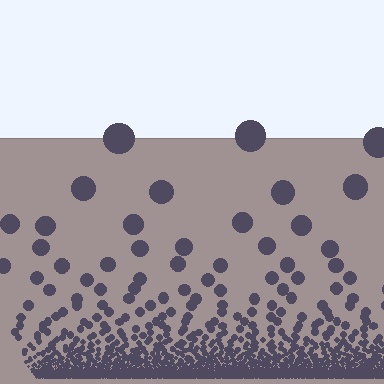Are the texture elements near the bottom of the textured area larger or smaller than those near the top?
Smaller. The gradient is inverted — elements near the bottom are smaller and denser.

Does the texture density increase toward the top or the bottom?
Density increases toward the bottom.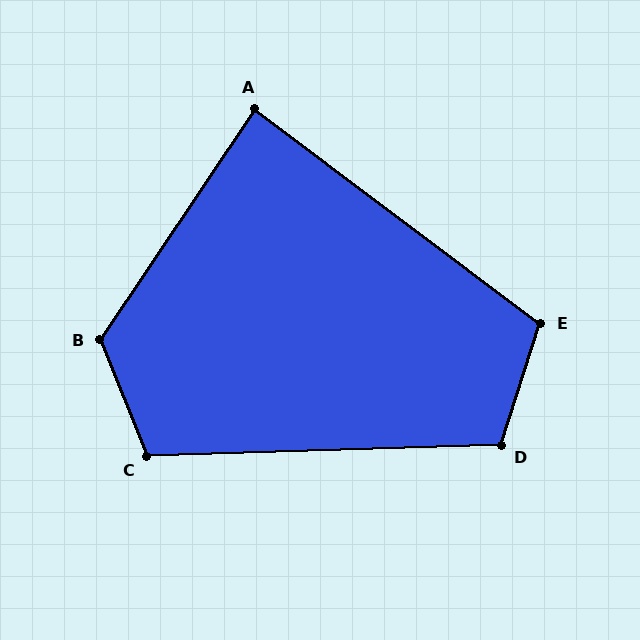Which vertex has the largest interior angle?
B, at approximately 124 degrees.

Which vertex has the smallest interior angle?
A, at approximately 87 degrees.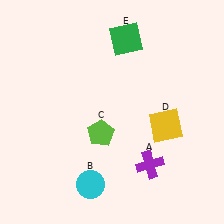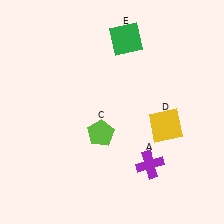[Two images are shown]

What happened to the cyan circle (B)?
The cyan circle (B) was removed in Image 2. It was in the bottom-left area of Image 1.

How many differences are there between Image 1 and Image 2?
There is 1 difference between the two images.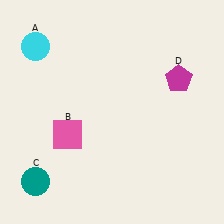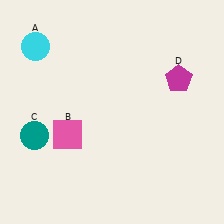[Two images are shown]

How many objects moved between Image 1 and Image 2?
1 object moved between the two images.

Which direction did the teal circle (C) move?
The teal circle (C) moved up.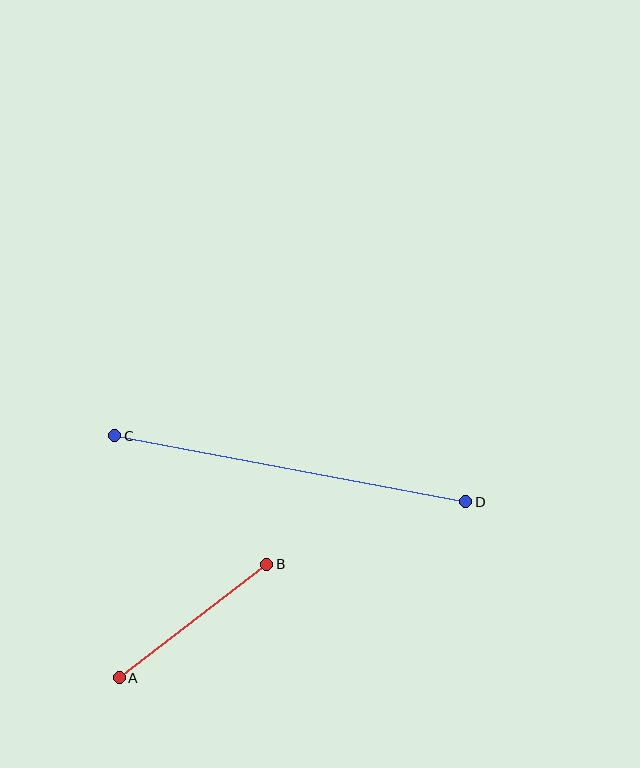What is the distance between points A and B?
The distance is approximately 186 pixels.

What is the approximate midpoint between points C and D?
The midpoint is at approximately (290, 469) pixels.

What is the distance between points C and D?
The distance is approximately 357 pixels.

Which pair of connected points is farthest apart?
Points C and D are farthest apart.